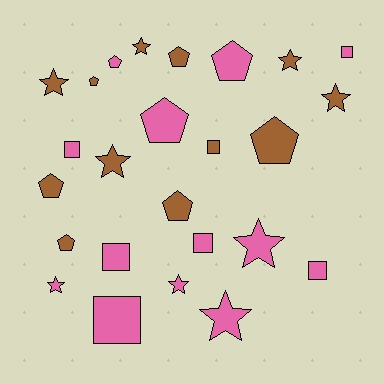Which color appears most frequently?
Pink, with 13 objects.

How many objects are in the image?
There are 25 objects.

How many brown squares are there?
There is 1 brown square.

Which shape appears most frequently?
Star, with 9 objects.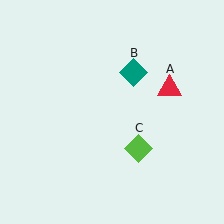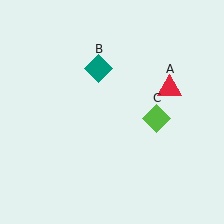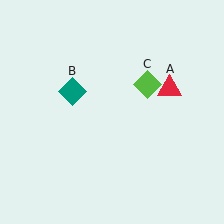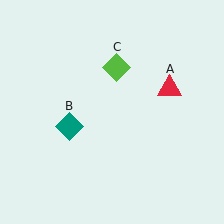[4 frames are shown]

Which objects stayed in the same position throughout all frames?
Red triangle (object A) remained stationary.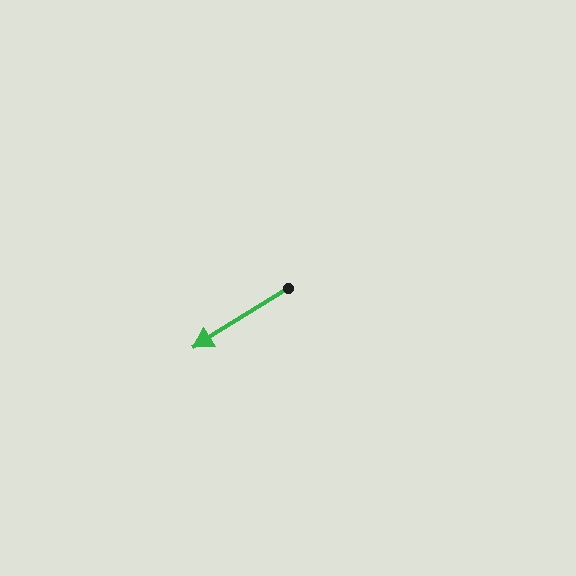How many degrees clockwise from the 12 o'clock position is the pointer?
Approximately 238 degrees.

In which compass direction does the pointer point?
Southwest.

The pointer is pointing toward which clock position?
Roughly 8 o'clock.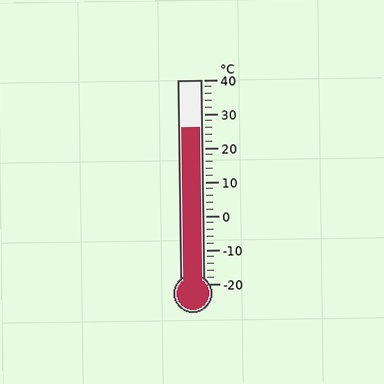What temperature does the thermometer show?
The thermometer shows approximately 26°C.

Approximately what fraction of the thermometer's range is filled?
The thermometer is filled to approximately 75% of its range.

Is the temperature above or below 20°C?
The temperature is above 20°C.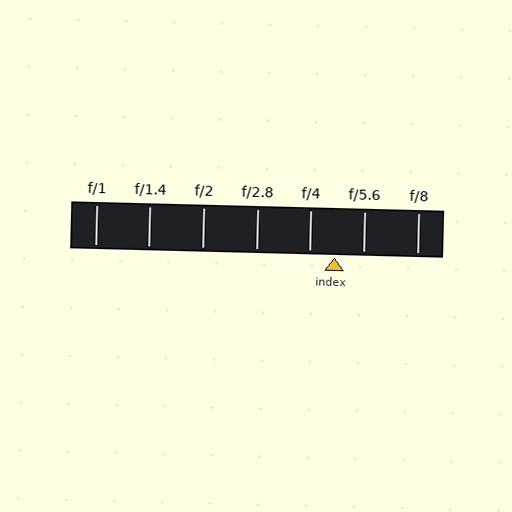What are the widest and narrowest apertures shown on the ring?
The widest aperture shown is f/1 and the narrowest is f/8.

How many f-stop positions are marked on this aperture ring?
There are 7 f-stop positions marked.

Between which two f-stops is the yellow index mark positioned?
The index mark is between f/4 and f/5.6.